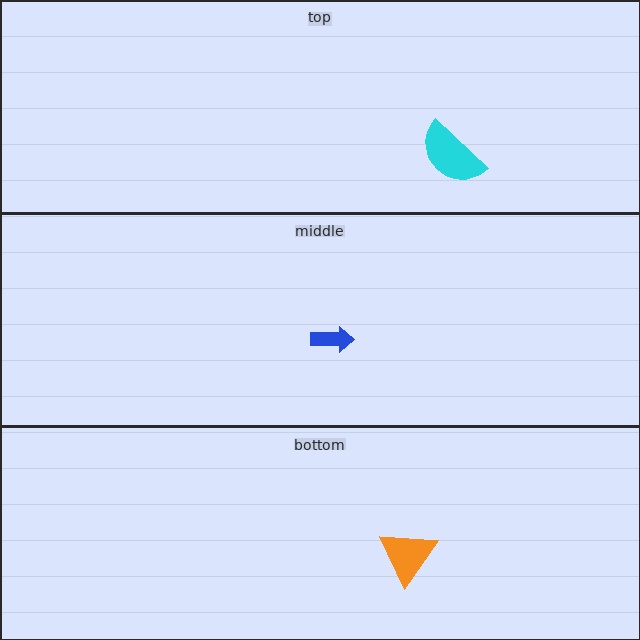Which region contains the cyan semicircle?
The top region.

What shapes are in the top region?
The cyan semicircle.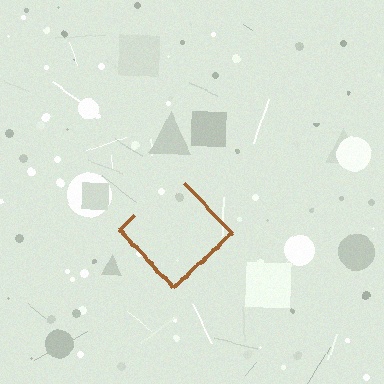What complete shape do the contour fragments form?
The contour fragments form a diamond.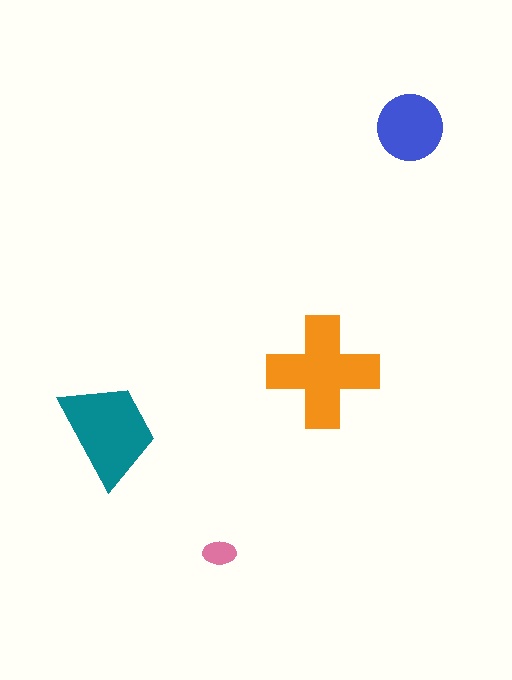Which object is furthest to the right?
The blue circle is rightmost.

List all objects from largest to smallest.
The orange cross, the teal trapezoid, the blue circle, the pink ellipse.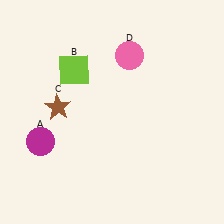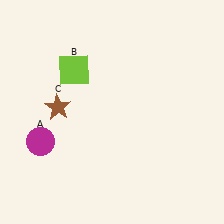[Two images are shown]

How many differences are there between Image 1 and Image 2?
There is 1 difference between the two images.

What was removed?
The pink circle (D) was removed in Image 2.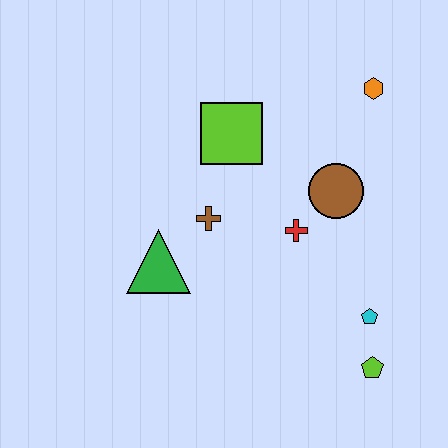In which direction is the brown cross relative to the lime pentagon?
The brown cross is to the left of the lime pentagon.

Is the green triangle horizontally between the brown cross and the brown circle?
No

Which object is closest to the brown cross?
The green triangle is closest to the brown cross.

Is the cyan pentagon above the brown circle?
No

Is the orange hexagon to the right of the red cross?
Yes